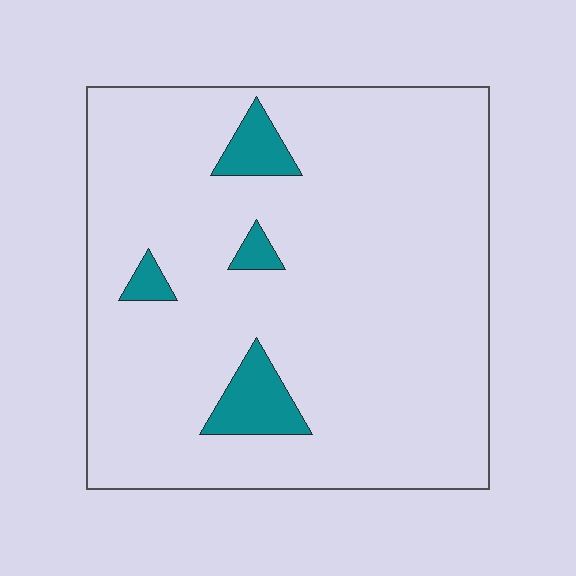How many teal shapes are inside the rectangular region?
4.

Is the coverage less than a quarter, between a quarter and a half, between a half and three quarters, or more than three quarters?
Less than a quarter.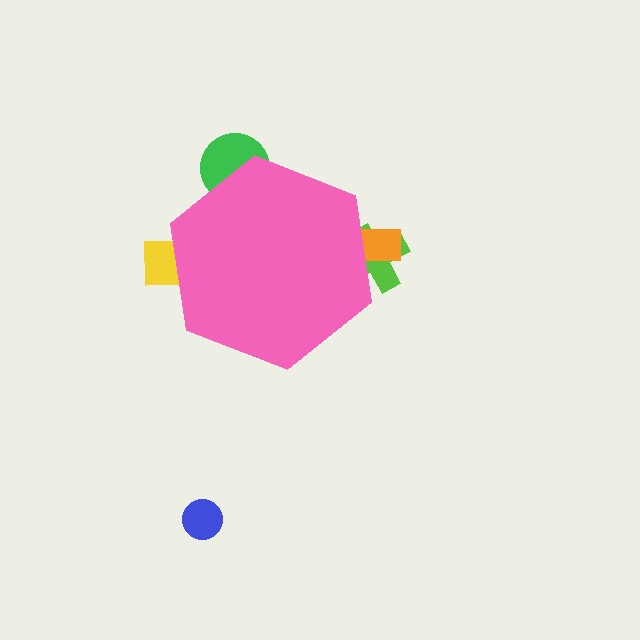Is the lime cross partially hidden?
Yes, the lime cross is partially hidden behind the pink hexagon.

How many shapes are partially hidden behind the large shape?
4 shapes are partially hidden.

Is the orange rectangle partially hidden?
Yes, the orange rectangle is partially hidden behind the pink hexagon.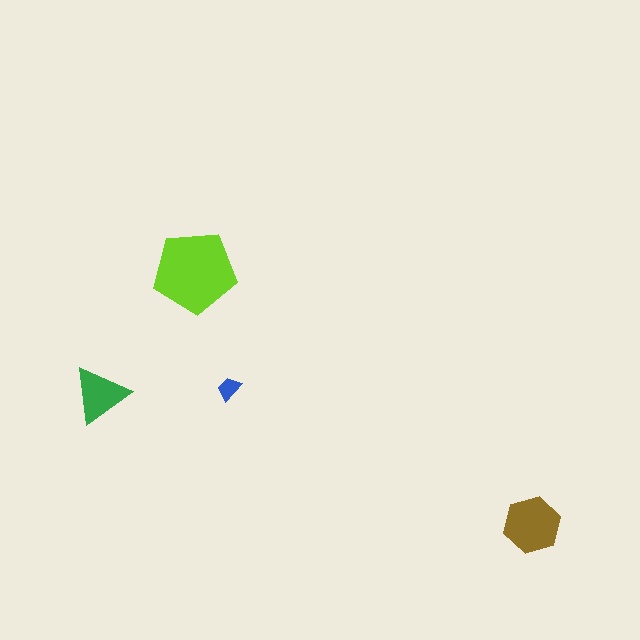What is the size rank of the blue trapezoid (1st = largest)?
4th.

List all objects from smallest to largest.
The blue trapezoid, the green triangle, the brown hexagon, the lime pentagon.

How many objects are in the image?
There are 4 objects in the image.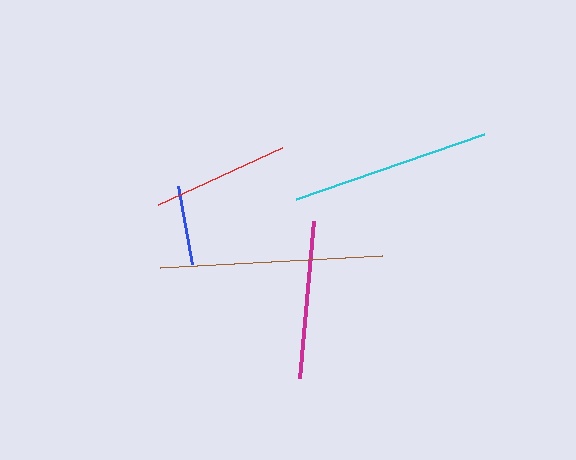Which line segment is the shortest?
The blue line is the shortest at approximately 79 pixels.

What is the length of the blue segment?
The blue segment is approximately 79 pixels long.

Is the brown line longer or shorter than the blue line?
The brown line is longer than the blue line.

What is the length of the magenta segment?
The magenta segment is approximately 158 pixels long.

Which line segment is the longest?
The brown line is the longest at approximately 223 pixels.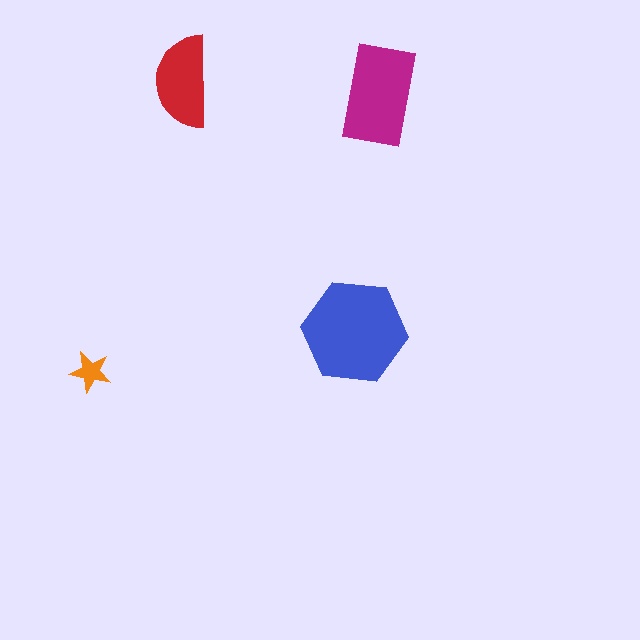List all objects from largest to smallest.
The blue hexagon, the magenta rectangle, the red semicircle, the orange star.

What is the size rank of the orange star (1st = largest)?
4th.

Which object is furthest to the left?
The orange star is leftmost.